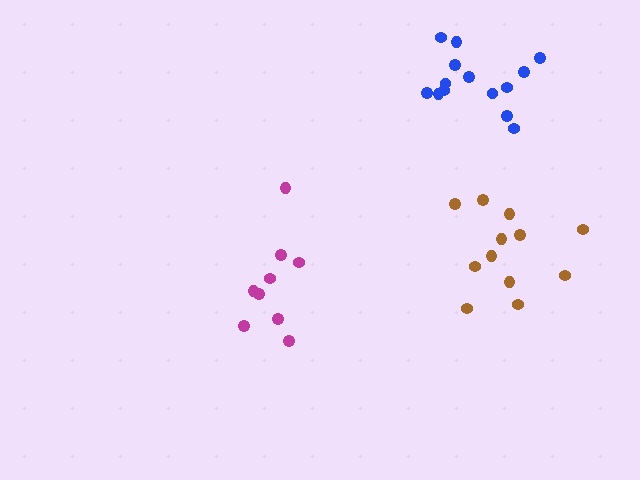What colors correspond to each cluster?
The clusters are colored: brown, magenta, blue.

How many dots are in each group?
Group 1: 12 dots, Group 2: 9 dots, Group 3: 14 dots (35 total).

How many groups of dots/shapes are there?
There are 3 groups.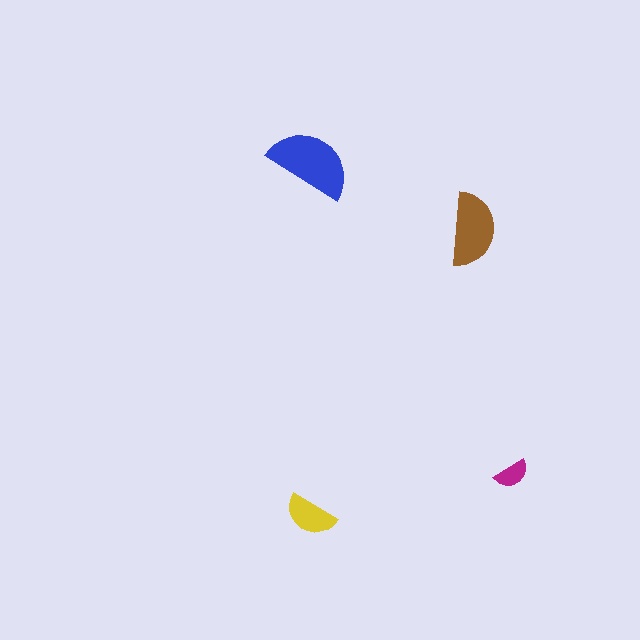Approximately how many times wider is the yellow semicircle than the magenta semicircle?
About 1.5 times wider.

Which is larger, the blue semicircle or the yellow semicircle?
The blue one.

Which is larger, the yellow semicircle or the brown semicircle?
The brown one.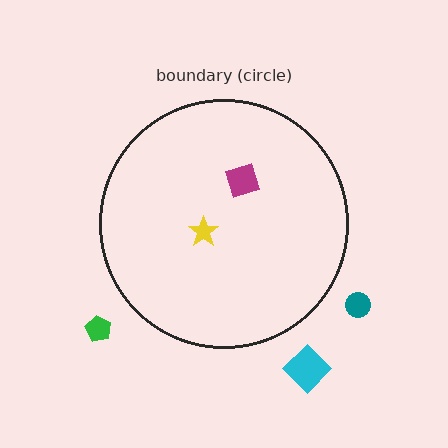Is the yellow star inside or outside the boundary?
Inside.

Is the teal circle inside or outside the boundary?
Outside.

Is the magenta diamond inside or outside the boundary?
Inside.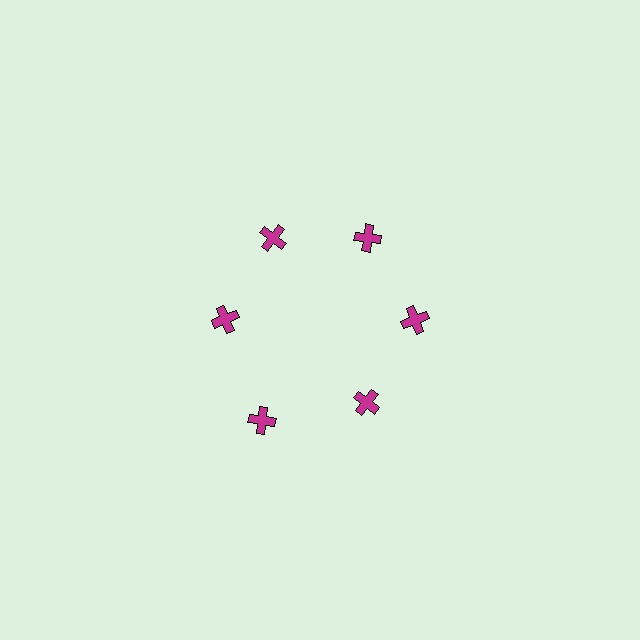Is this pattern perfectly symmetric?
No. The 6 magenta crosses are arranged in a ring, but one element near the 7 o'clock position is pushed outward from the center, breaking the 6-fold rotational symmetry.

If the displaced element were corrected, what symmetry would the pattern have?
It would have 6-fold rotational symmetry — the pattern would map onto itself every 60 degrees.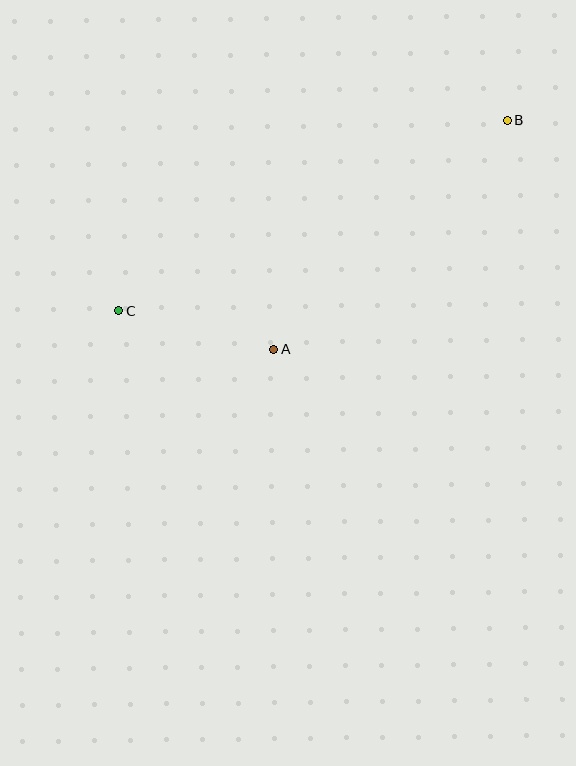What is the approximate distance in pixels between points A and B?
The distance between A and B is approximately 328 pixels.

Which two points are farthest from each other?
Points B and C are farthest from each other.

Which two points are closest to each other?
Points A and C are closest to each other.